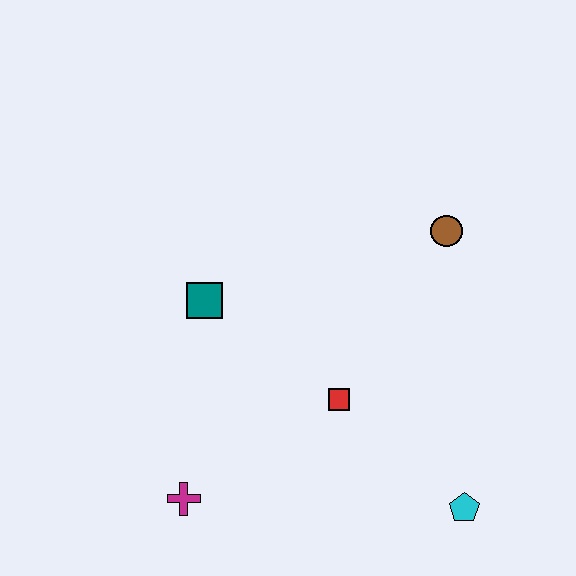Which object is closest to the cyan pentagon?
The red square is closest to the cyan pentagon.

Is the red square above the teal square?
No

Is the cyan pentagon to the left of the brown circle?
No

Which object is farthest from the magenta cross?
The brown circle is farthest from the magenta cross.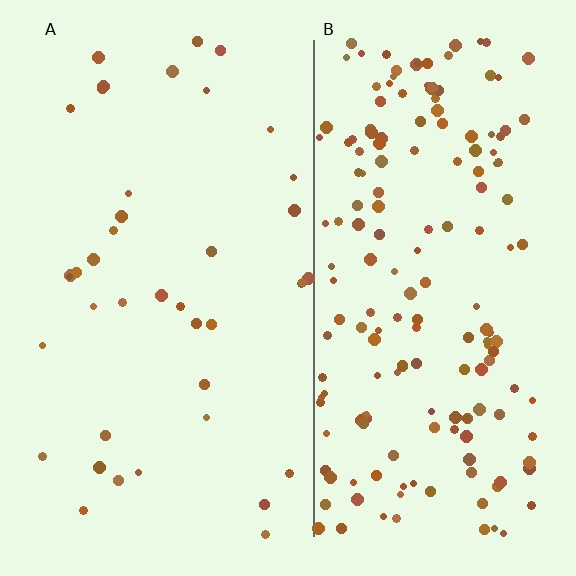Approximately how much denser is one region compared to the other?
Approximately 4.5× — region B over region A.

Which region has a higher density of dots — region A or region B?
B (the right).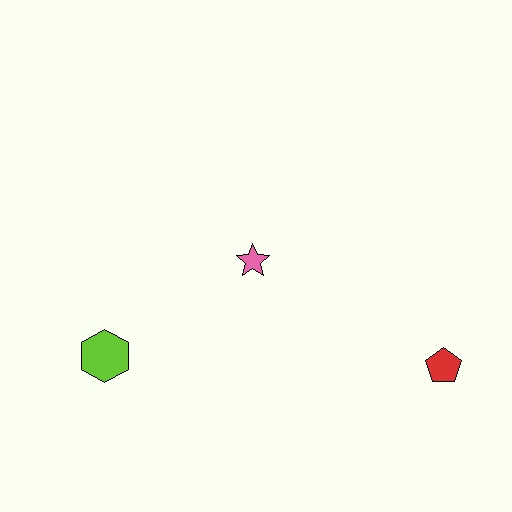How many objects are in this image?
There are 3 objects.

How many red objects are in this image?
There is 1 red object.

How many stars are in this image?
There is 1 star.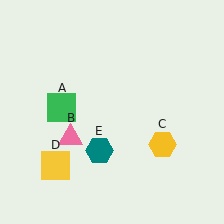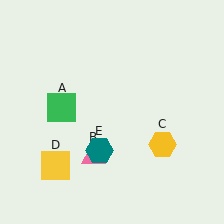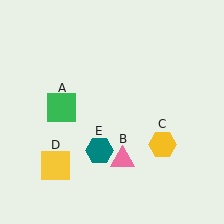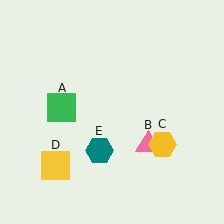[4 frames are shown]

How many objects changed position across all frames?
1 object changed position: pink triangle (object B).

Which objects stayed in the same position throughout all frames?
Green square (object A) and yellow hexagon (object C) and yellow square (object D) and teal hexagon (object E) remained stationary.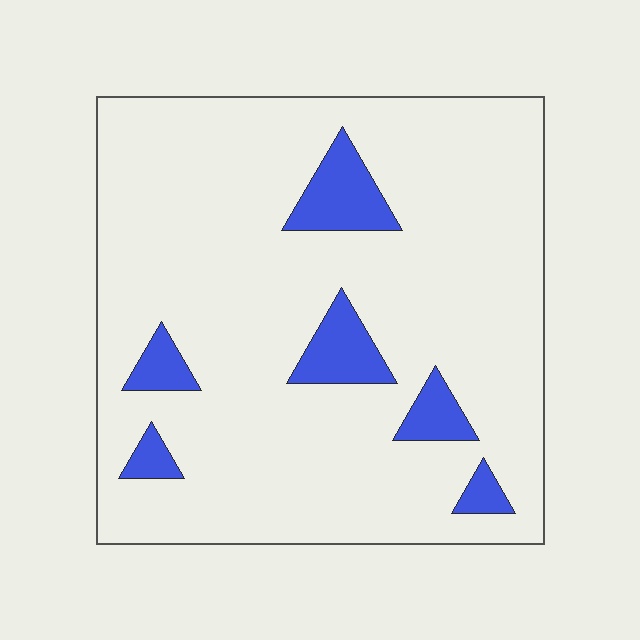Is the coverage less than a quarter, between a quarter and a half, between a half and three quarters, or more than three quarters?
Less than a quarter.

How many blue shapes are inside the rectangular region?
6.